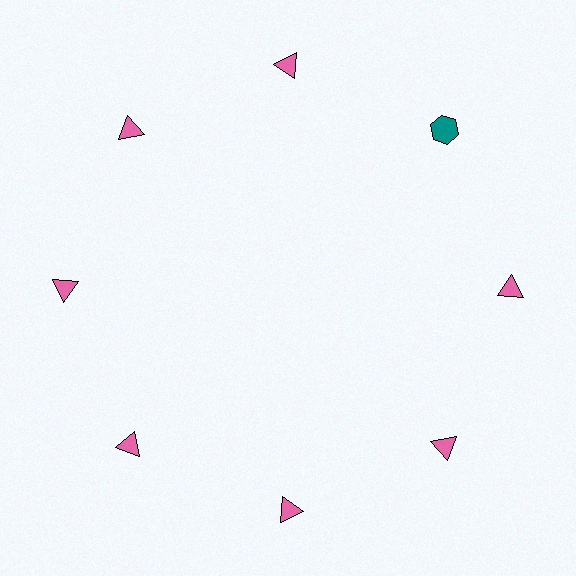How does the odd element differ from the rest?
It differs in both color (teal instead of pink) and shape (hexagon instead of triangle).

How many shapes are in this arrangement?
There are 8 shapes arranged in a ring pattern.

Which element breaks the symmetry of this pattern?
The teal hexagon at roughly the 2 o'clock position breaks the symmetry. All other shapes are pink triangles.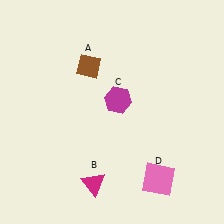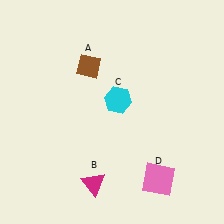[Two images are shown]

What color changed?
The hexagon (C) changed from magenta in Image 1 to cyan in Image 2.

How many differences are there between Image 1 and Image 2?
There is 1 difference between the two images.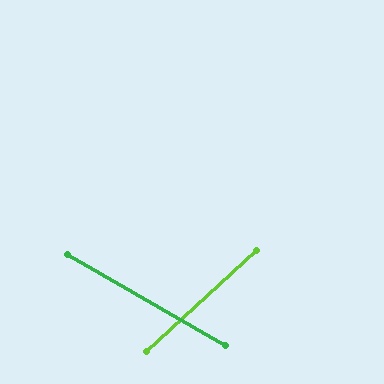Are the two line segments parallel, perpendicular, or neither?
Neither parallel nor perpendicular — they differ by about 72°.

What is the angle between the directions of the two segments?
Approximately 72 degrees.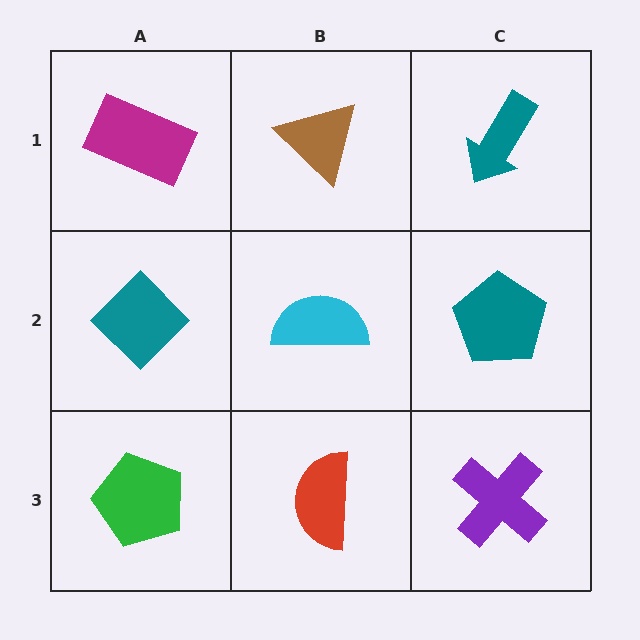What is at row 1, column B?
A brown triangle.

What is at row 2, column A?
A teal diamond.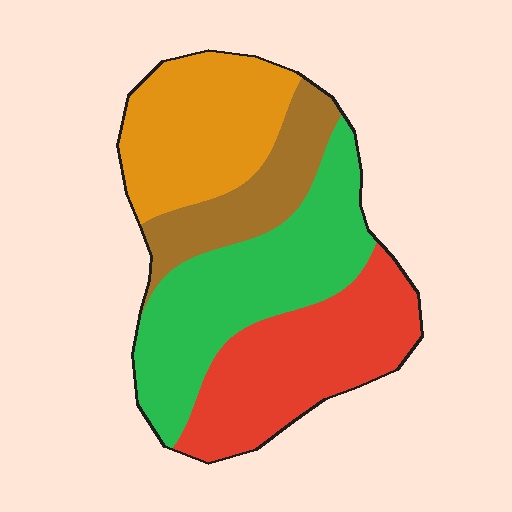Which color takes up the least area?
Brown, at roughly 15%.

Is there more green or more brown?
Green.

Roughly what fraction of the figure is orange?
Orange takes up about one quarter (1/4) of the figure.